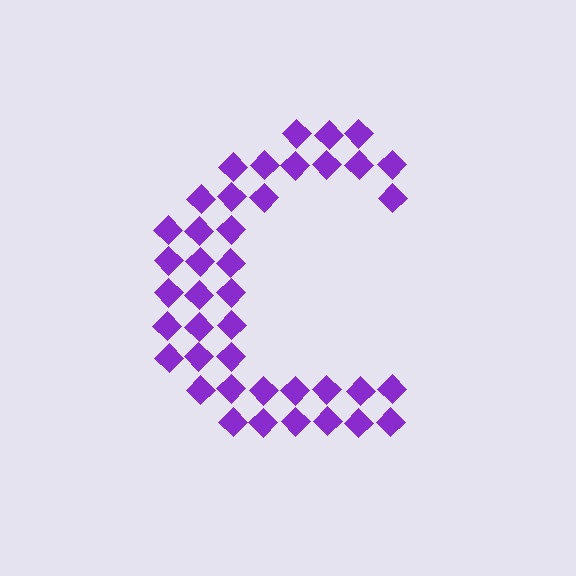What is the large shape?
The large shape is the letter C.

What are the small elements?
The small elements are diamonds.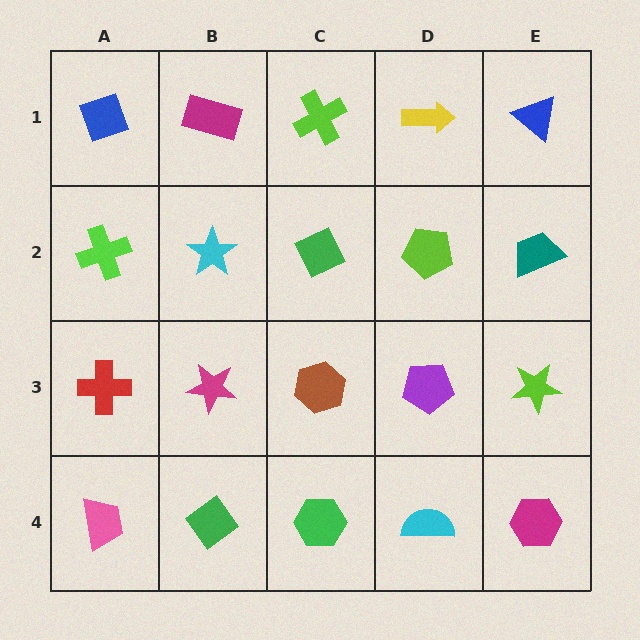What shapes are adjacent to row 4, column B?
A magenta star (row 3, column B), a pink trapezoid (row 4, column A), a green hexagon (row 4, column C).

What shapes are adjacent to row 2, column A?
A blue diamond (row 1, column A), a red cross (row 3, column A), a cyan star (row 2, column B).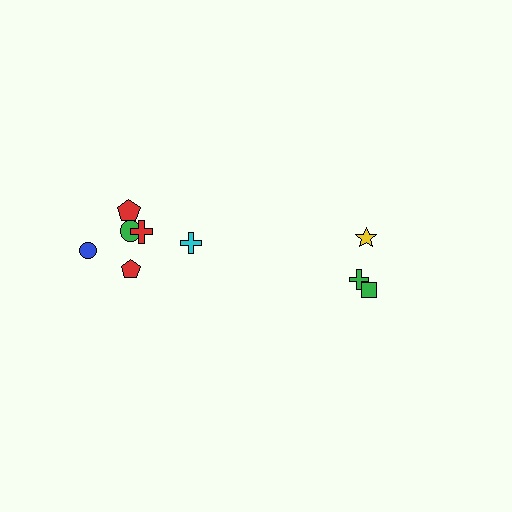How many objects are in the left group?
There are 6 objects.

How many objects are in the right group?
There are 3 objects.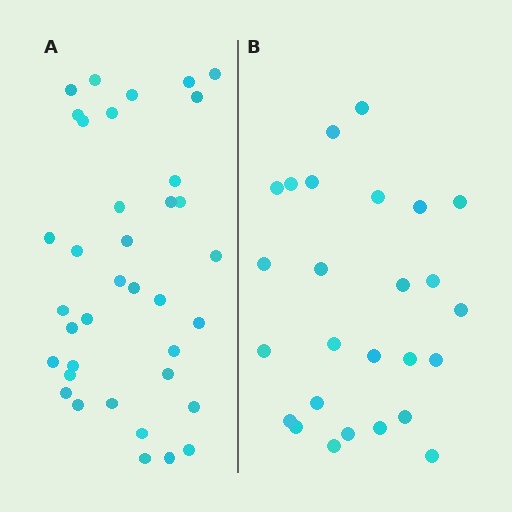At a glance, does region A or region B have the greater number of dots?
Region A (the left region) has more dots.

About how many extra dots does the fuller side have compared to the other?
Region A has roughly 12 or so more dots than region B.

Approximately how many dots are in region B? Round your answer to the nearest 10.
About 30 dots. (The exact count is 26, which rounds to 30.)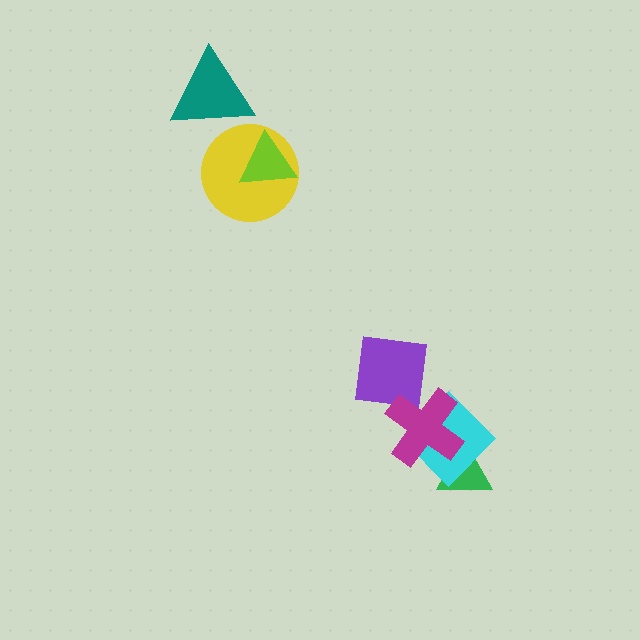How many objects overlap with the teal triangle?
0 objects overlap with the teal triangle.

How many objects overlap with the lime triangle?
1 object overlaps with the lime triangle.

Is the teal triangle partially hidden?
No, no other shape covers it.